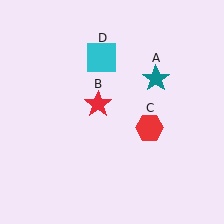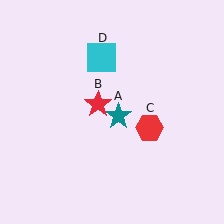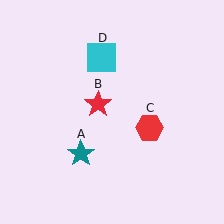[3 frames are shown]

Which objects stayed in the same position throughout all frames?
Red star (object B) and red hexagon (object C) and cyan square (object D) remained stationary.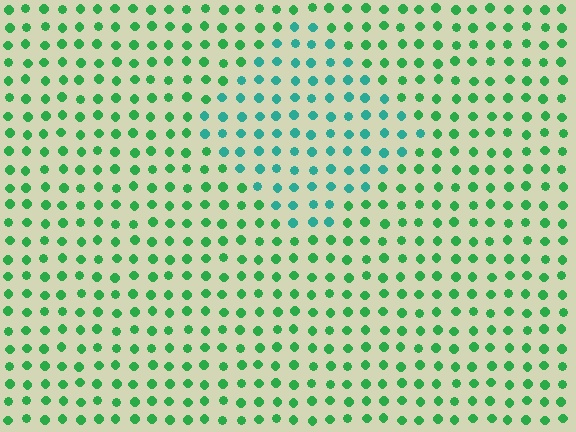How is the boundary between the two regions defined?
The boundary is defined purely by a slight shift in hue (about 36 degrees). Spacing, size, and orientation are identical on both sides.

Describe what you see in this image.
The image is filled with small green elements in a uniform arrangement. A diamond-shaped region is visible where the elements are tinted to a slightly different hue, forming a subtle color boundary.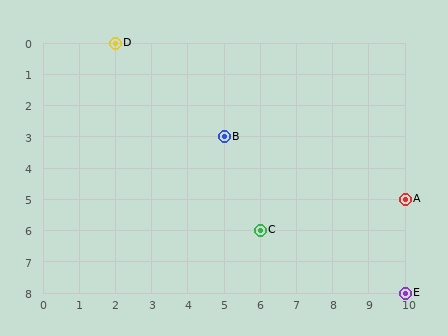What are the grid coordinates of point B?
Point B is at grid coordinates (5, 3).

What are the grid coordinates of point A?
Point A is at grid coordinates (10, 5).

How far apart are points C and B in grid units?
Points C and B are 1 column and 3 rows apart (about 3.2 grid units diagonally).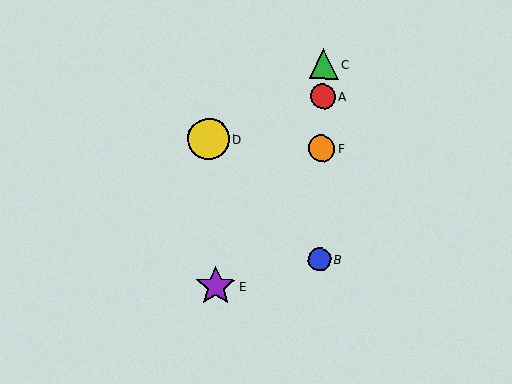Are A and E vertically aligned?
No, A is at x≈323 and E is at x≈216.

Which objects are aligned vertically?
Objects A, B, C, F are aligned vertically.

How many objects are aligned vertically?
4 objects (A, B, C, F) are aligned vertically.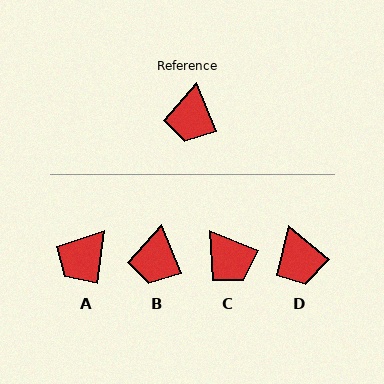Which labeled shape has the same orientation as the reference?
B.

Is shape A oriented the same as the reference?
No, it is off by about 30 degrees.